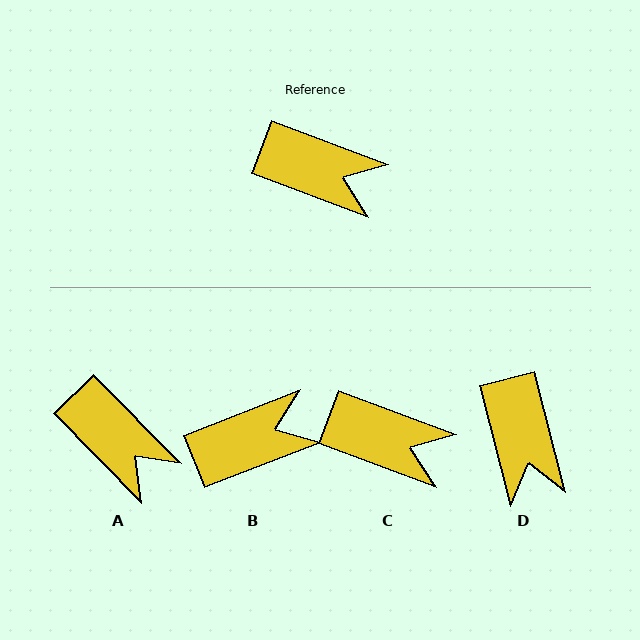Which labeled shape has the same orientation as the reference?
C.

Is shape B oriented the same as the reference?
No, it is off by about 42 degrees.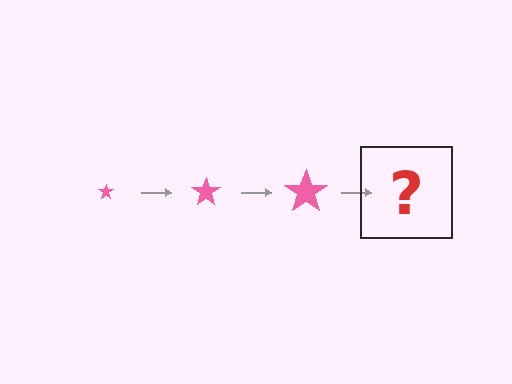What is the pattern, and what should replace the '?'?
The pattern is that the star gets progressively larger each step. The '?' should be a pink star, larger than the previous one.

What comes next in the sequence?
The next element should be a pink star, larger than the previous one.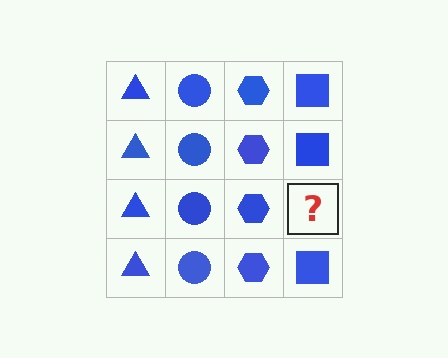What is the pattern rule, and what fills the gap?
The rule is that each column has a consistent shape. The gap should be filled with a blue square.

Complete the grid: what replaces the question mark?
The question mark should be replaced with a blue square.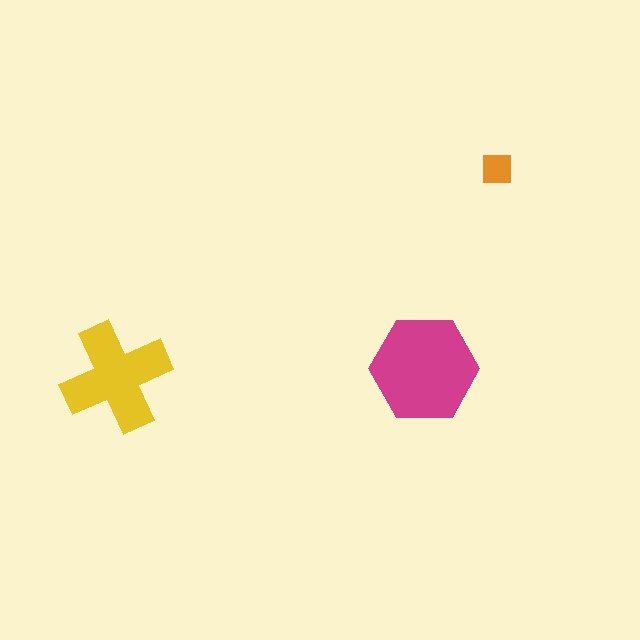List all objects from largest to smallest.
The magenta hexagon, the yellow cross, the orange square.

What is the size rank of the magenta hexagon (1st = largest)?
1st.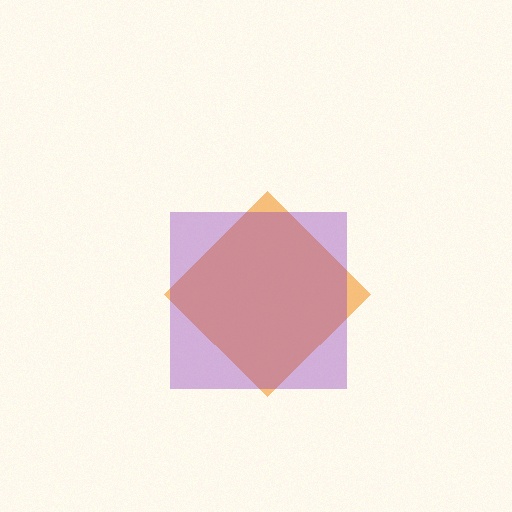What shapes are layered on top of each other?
The layered shapes are: an orange diamond, a purple square.